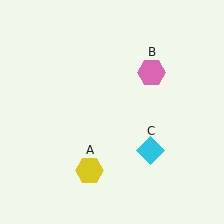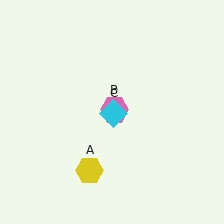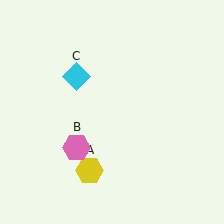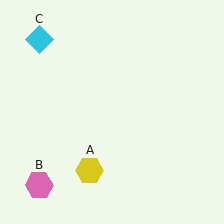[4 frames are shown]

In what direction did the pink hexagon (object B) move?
The pink hexagon (object B) moved down and to the left.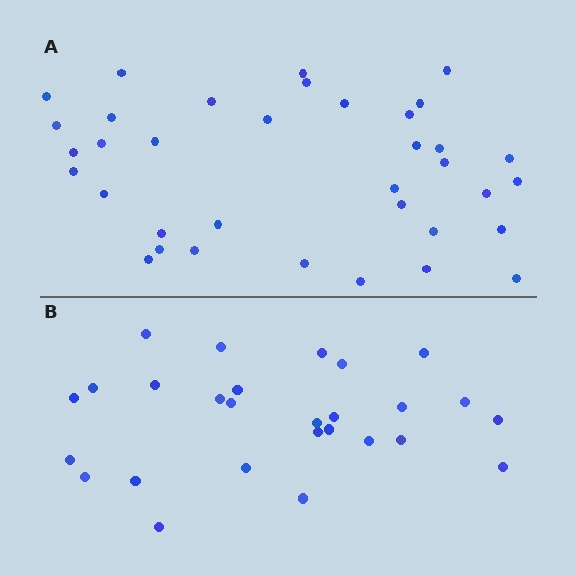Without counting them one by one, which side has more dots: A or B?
Region A (the top region) has more dots.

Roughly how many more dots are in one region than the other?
Region A has roughly 8 or so more dots than region B.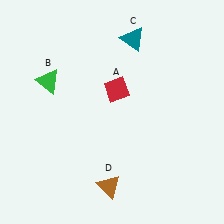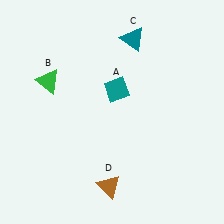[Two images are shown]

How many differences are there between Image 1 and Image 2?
There is 1 difference between the two images.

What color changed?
The diamond (A) changed from red in Image 1 to teal in Image 2.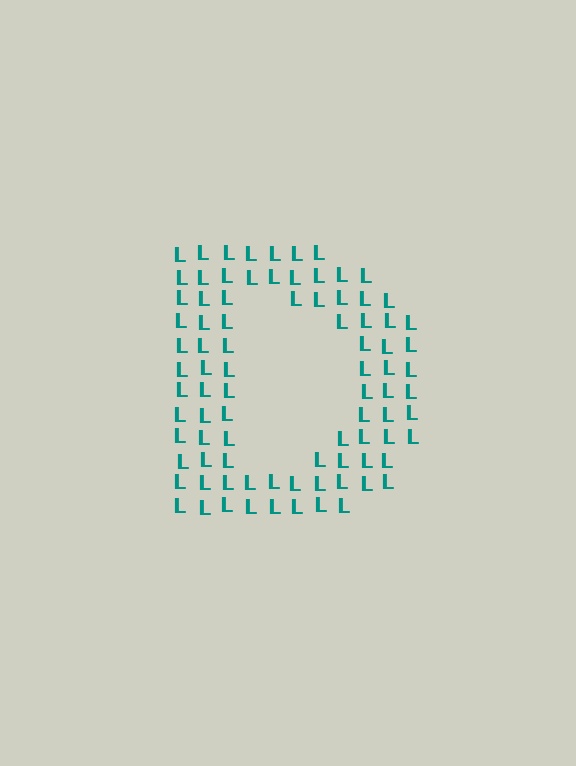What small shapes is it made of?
It is made of small letter L's.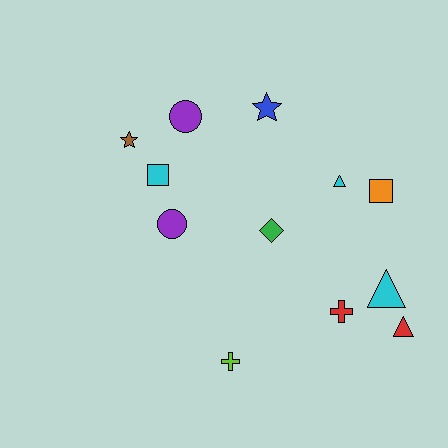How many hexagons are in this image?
There are no hexagons.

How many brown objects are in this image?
There is 1 brown object.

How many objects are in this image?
There are 12 objects.